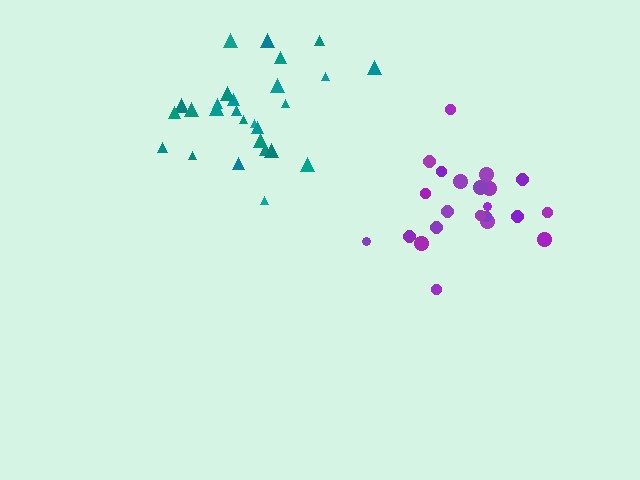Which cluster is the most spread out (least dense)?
Teal.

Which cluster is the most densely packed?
Purple.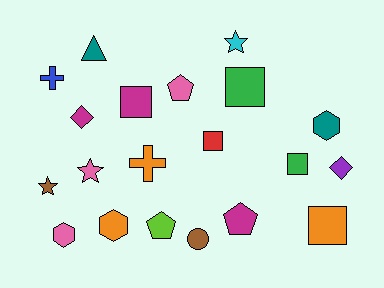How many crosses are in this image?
There are 2 crosses.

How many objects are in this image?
There are 20 objects.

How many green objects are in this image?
There are 2 green objects.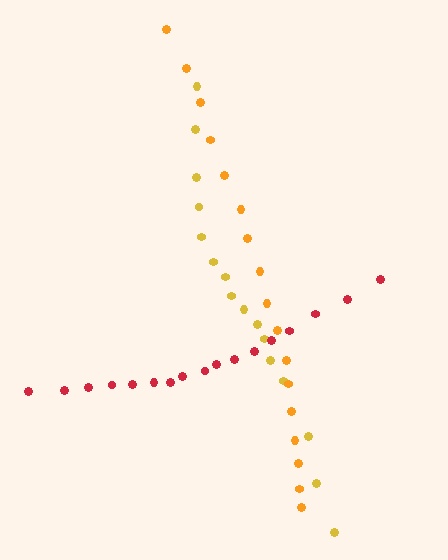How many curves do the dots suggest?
There are 3 distinct paths.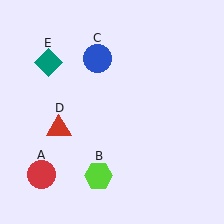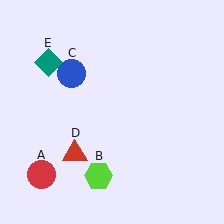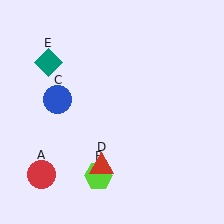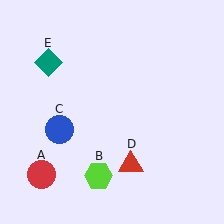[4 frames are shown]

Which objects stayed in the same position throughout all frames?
Red circle (object A) and lime hexagon (object B) and teal diamond (object E) remained stationary.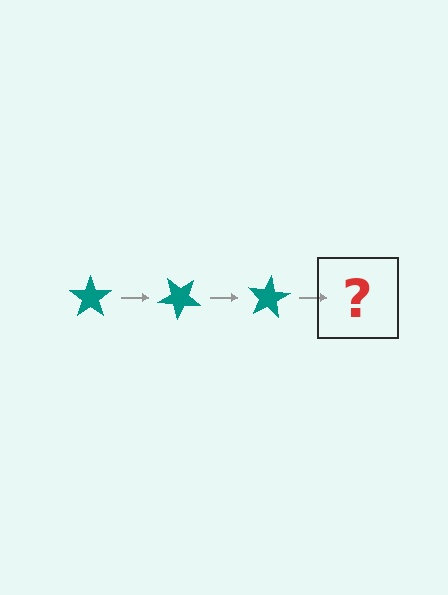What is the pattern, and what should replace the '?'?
The pattern is that the star rotates 40 degrees each step. The '?' should be a teal star rotated 120 degrees.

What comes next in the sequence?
The next element should be a teal star rotated 120 degrees.